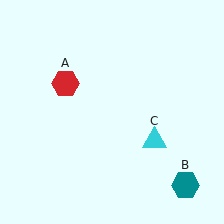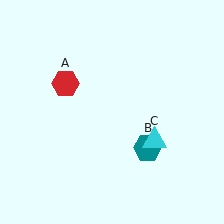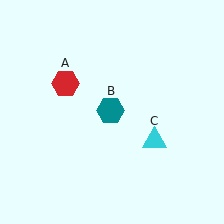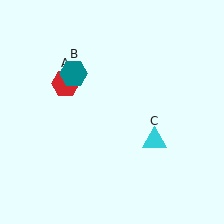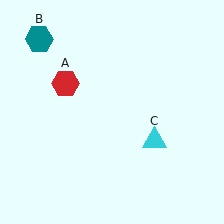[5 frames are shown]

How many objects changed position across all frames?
1 object changed position: teal hexagon (object B).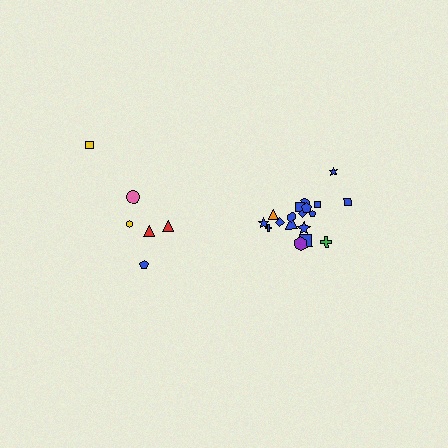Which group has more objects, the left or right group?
The right group.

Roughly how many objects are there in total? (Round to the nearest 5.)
Roughly 25 objects in total.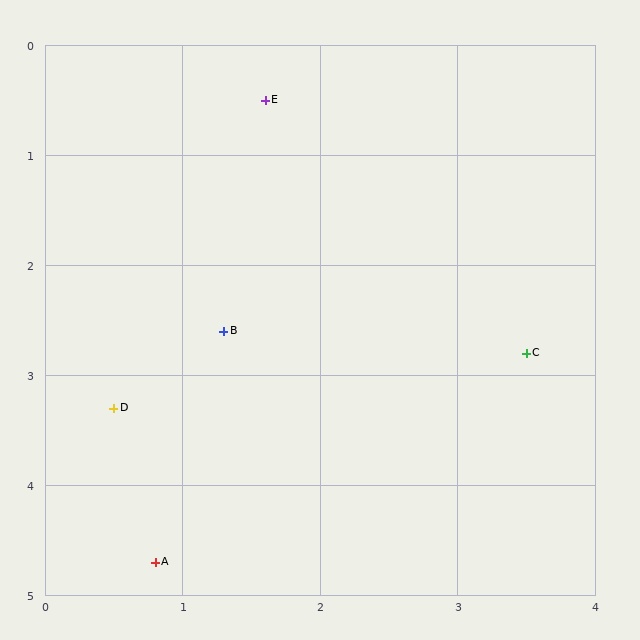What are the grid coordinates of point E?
Point E is at approximately (1.6, 0.5).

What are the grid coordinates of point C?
Point C is at approximately (3.5, 2.8).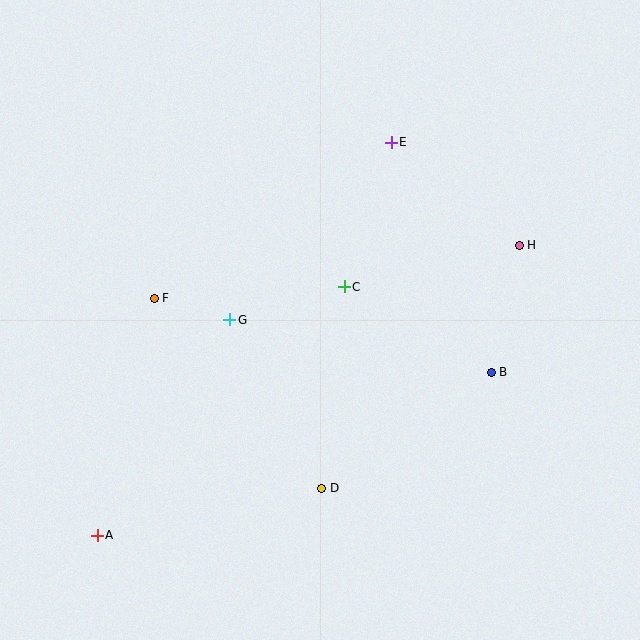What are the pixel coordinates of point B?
Point B is at (491, 372).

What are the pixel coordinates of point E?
Point E is at (391, 142).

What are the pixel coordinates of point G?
Point G is at (230, 320).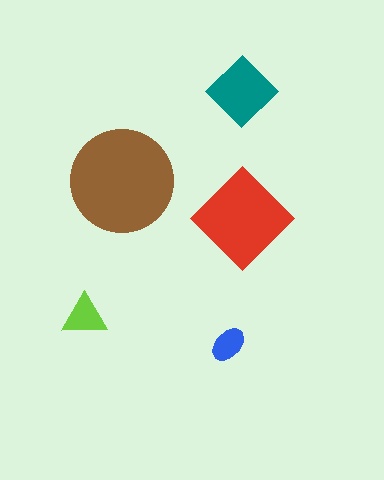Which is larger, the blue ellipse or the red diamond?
The red diamond.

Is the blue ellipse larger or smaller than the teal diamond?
Smaller.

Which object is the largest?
The brown circle.